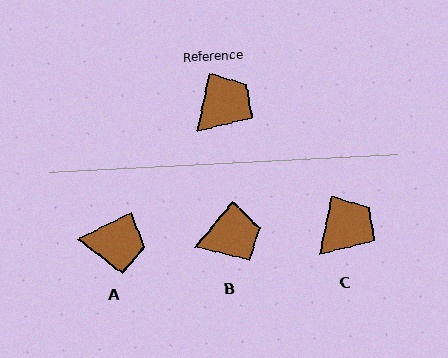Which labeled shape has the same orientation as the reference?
C.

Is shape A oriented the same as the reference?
No, it is off by about 52 degrees.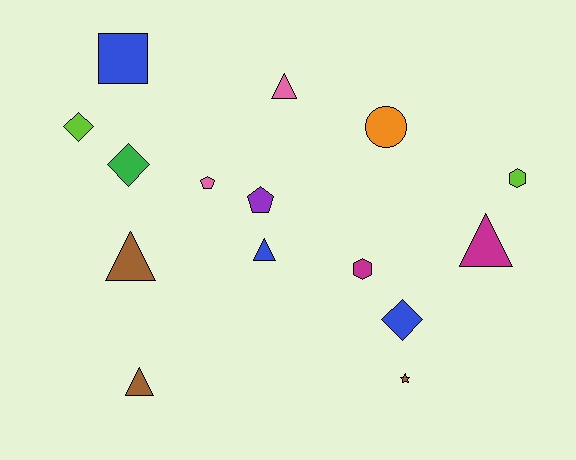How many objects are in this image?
There are 15 objects.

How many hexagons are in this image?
There are 2 hexagons.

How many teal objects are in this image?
There are no teal objects.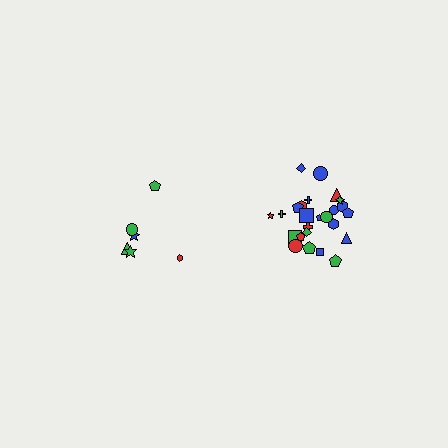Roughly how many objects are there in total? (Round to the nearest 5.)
Roughly 30 objects in total.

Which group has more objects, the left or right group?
The right group.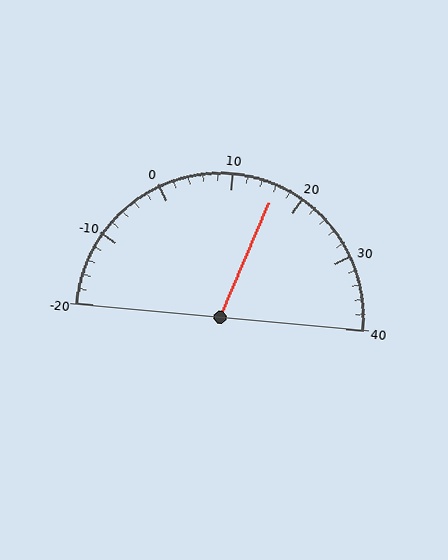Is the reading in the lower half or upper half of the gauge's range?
The reading is in the upper half of the range (-20 to 40).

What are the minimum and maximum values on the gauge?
The gauge ranges from -20 to 40.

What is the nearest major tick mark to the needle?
The nearest major tick mark is 20.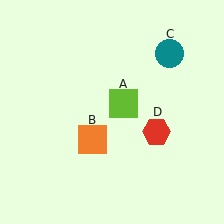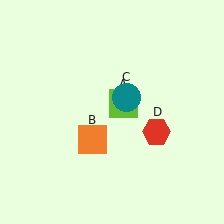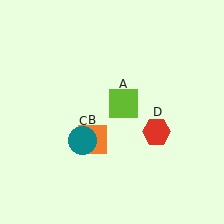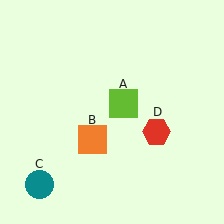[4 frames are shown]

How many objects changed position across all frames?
1 object changed position: teal circle (object C).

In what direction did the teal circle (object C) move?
The teal circle (object C) moved down and to the left.